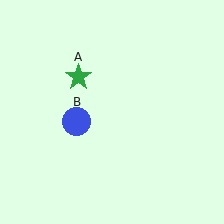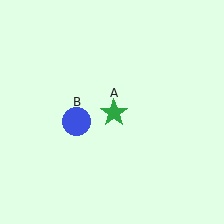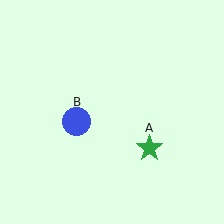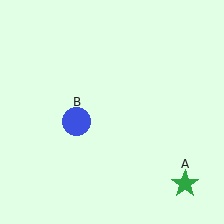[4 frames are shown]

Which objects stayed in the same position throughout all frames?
Blue circle (object B) remained stationary.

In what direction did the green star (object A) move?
The green star (object A) moved down and to the right.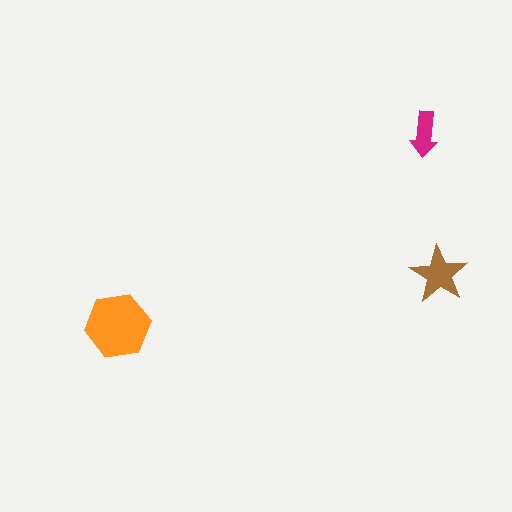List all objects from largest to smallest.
The orange hexagon, the brown star, the magenta arrow.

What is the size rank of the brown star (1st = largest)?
2nd.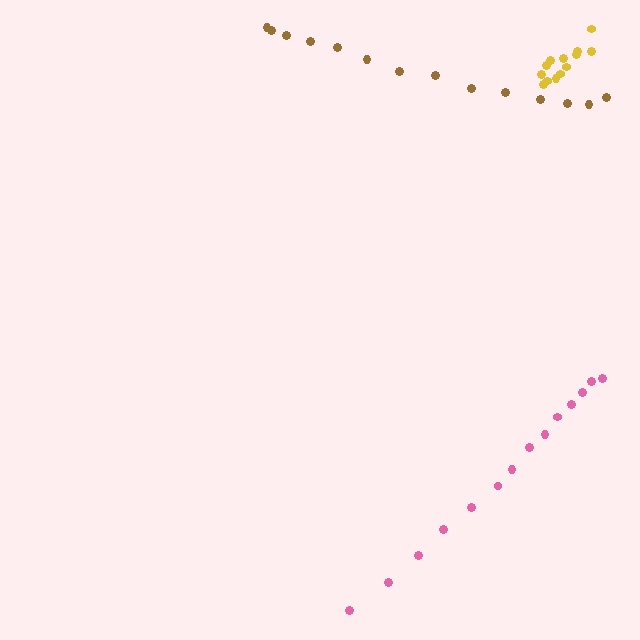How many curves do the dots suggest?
There are 3 distinct paths.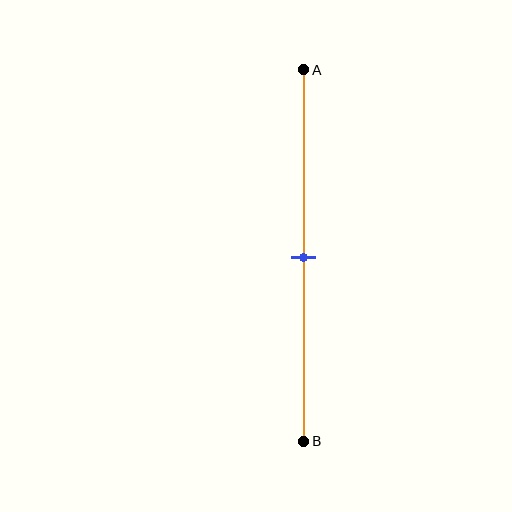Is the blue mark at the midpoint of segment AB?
Yes, the mark is approximately at the midpoint.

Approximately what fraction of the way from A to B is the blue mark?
The blue mark is approximately 50% of the way from A to B.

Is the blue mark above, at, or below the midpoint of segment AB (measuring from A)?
The blue mark is approximately at the midpoint of segment AB.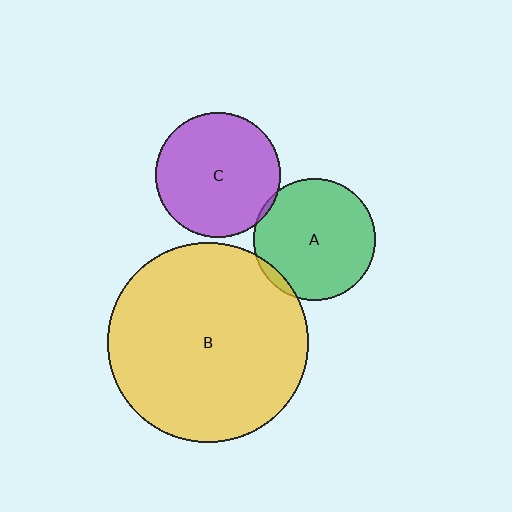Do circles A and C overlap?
Yes.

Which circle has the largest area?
Circle B (yellow).